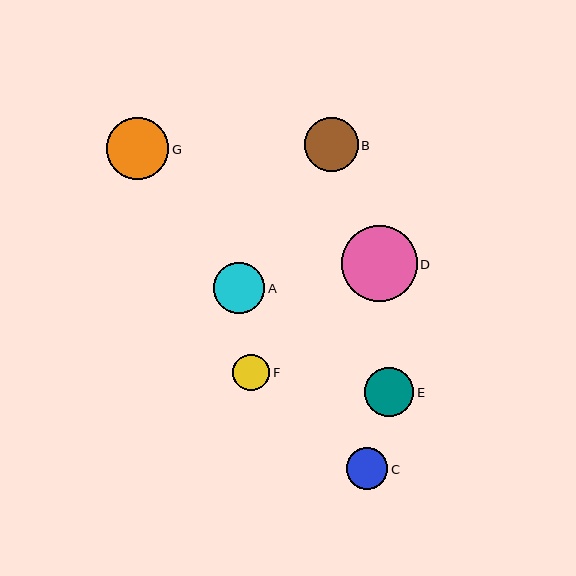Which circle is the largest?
Circle D is the largest with a size of approximately 75 pixels.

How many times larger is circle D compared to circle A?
Circle D is approximately 1.5 times the size of circle A.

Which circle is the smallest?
Circle F is the smallest with a size of approximately 37 pixels.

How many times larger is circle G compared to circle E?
Circle G is approximately 1.3 times the size of circle E.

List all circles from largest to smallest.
From largest to smallest: D, G, B, A, E, C, F.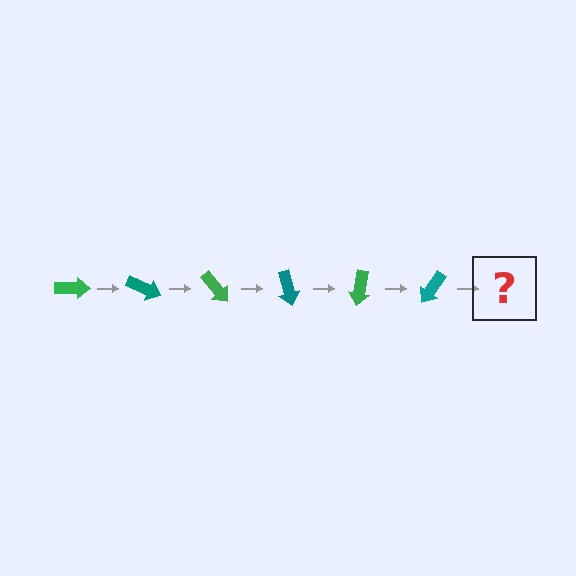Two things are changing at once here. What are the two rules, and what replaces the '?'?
The two rules are that it rotates 25 degrees each step and the color cycles through green and teal. The '?' should be a green arrow, rotated 150 degrees from the start.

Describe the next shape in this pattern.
It should be a green arrow, rotated 150 degrees from the start.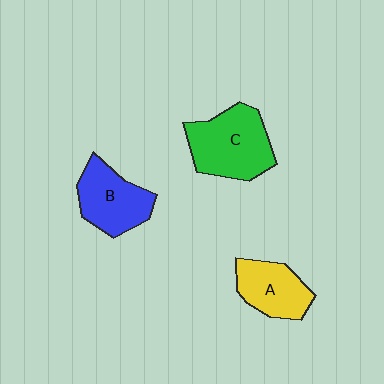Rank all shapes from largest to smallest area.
From largest to smallest: C (green), B (blue), A (yellow).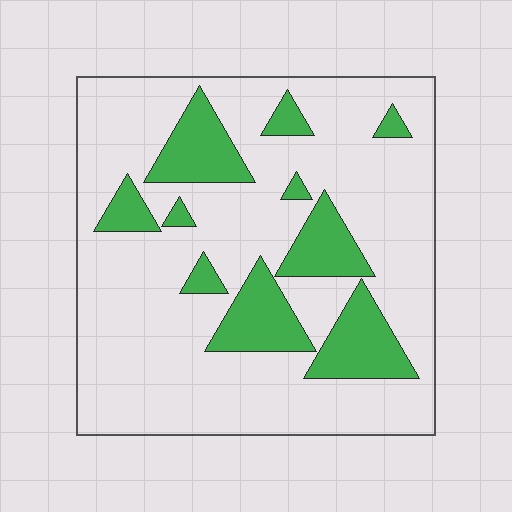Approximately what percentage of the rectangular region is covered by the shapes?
Approximately 20%.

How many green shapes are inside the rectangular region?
10.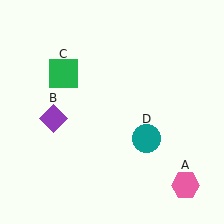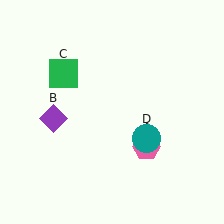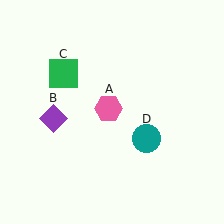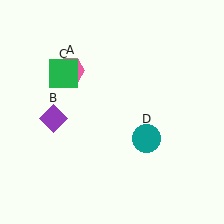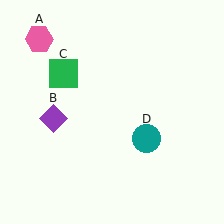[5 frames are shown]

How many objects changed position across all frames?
1 object changed position: pink hexagon (object A).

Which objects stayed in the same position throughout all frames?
Purple diamond (object B) and green square (object C) and teal circle (object D) remained stationary.